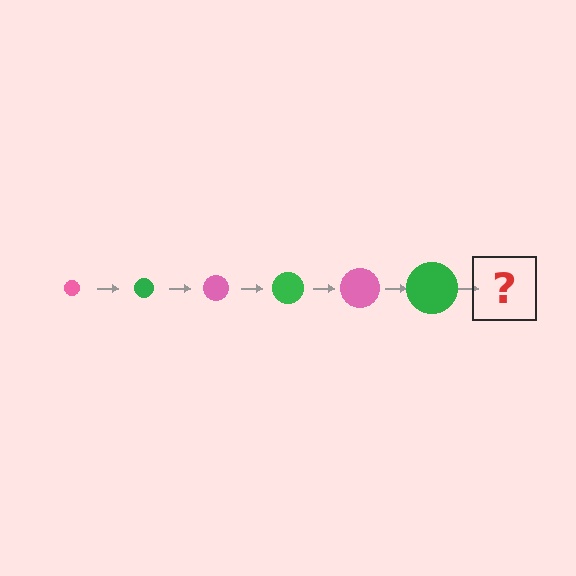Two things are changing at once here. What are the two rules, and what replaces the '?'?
The two rules are that the circle grows larger each step and the color cycles through pink and green. The '?' should be a pink circle, larger than the previous one.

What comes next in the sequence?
The next element should be a pink circle, larger than the previous one.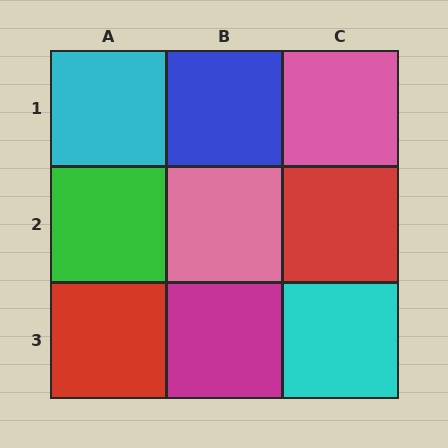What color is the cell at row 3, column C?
Cyan.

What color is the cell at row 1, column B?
Blue.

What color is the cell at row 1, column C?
Pink.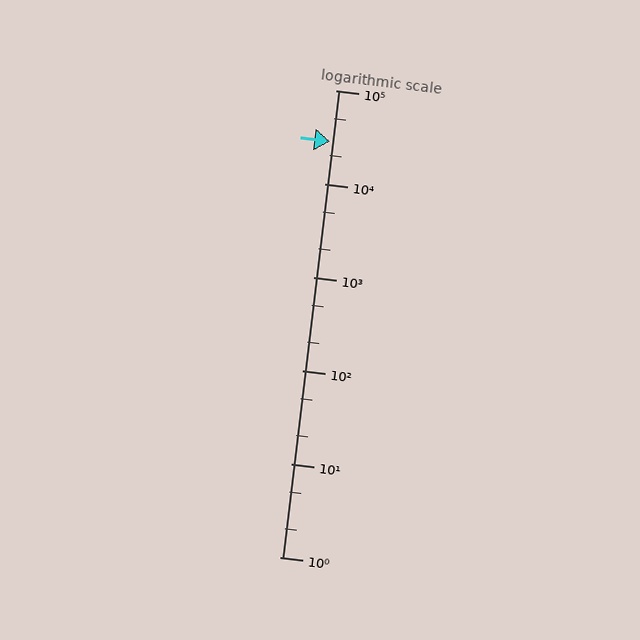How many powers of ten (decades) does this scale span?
The scale spans 5 decades, from 1 to 100000.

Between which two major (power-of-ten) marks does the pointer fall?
The pointer is between 10000 and 100000.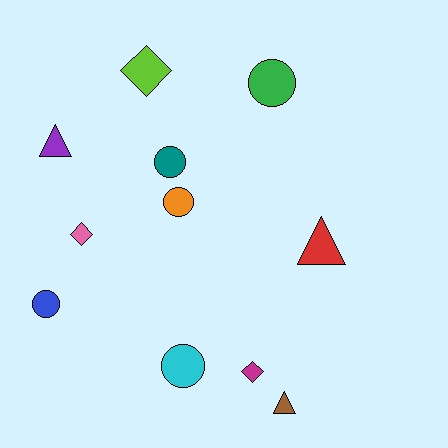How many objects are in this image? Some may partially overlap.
There are 11 objects.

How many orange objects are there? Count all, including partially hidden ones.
There is 1 orange object.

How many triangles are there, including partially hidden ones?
There are 3 triangles.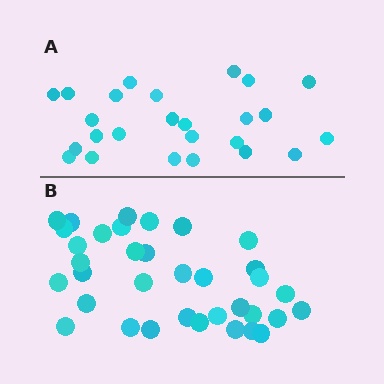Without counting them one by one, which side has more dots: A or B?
Region B (the bottom region) has more dots.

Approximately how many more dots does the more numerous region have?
Region B has roughly 10 or so more dots than region A.